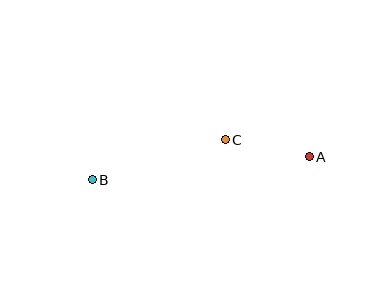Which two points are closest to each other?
Points A and C are closest to each other.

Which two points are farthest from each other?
Points A and B are farthest from each other.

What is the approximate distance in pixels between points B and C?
The distance between B and C is approximately 139 pixels.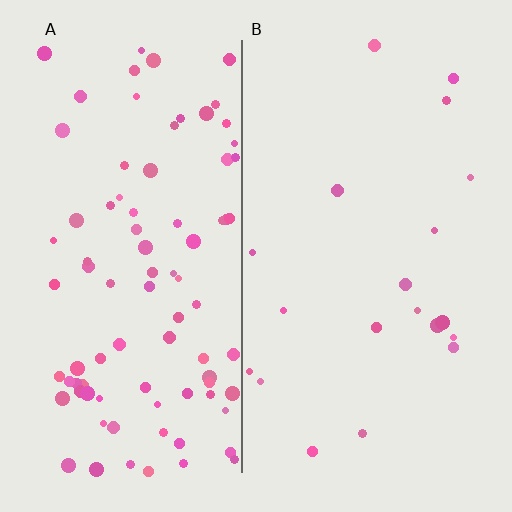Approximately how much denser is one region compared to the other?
Approximately 4.5× — region A over region B.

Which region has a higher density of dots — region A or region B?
A (the left).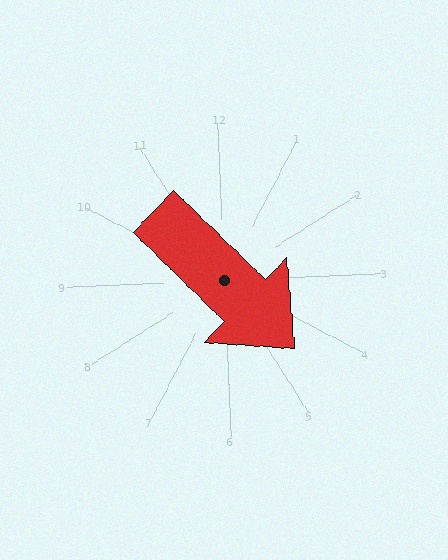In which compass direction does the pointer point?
Southeast.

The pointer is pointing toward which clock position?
Roughly 5 o'clock.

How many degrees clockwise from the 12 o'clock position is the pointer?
Approximately 137 degrees.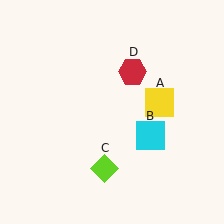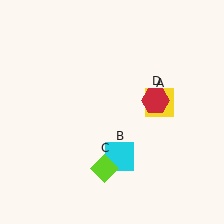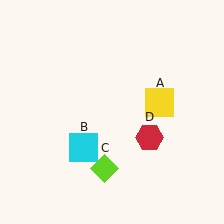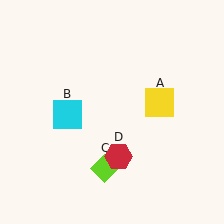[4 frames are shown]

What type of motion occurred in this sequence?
The cyan square (object B), red hexagon (object D) rotated clockwise around the center of the scene.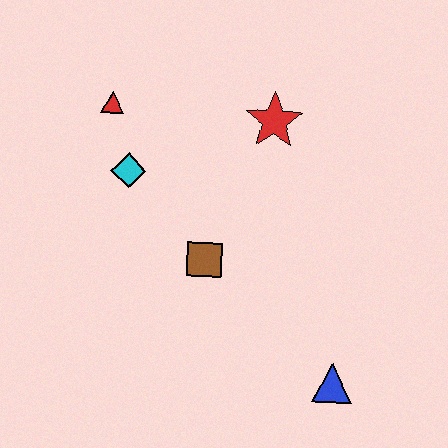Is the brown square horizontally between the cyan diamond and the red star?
Yes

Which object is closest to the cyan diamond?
The red triangle is closest to the cyan diamond.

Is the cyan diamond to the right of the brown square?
No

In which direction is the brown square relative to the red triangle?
The brown square is below the red triangle.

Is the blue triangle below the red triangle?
Yes